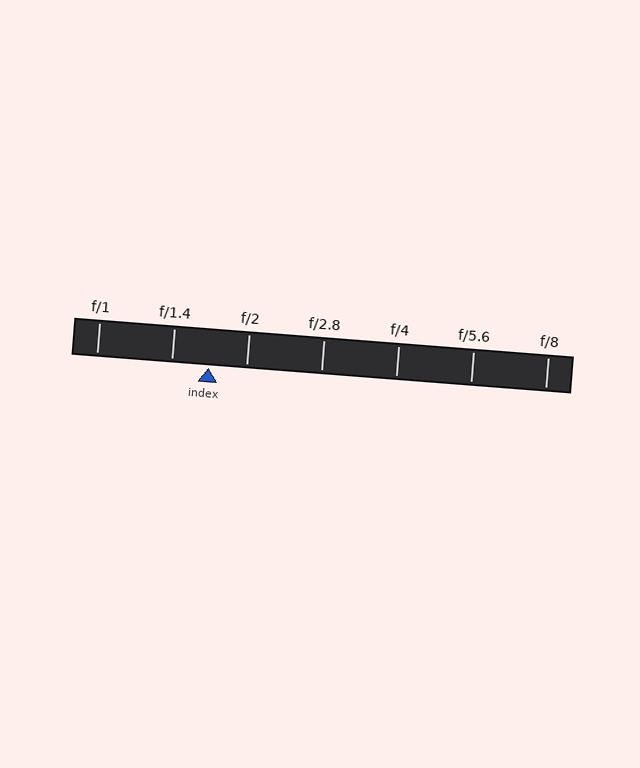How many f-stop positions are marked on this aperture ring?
There are 7 f-stop positions marked.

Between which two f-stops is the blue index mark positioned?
The index mark is between f/1.4 and f/2.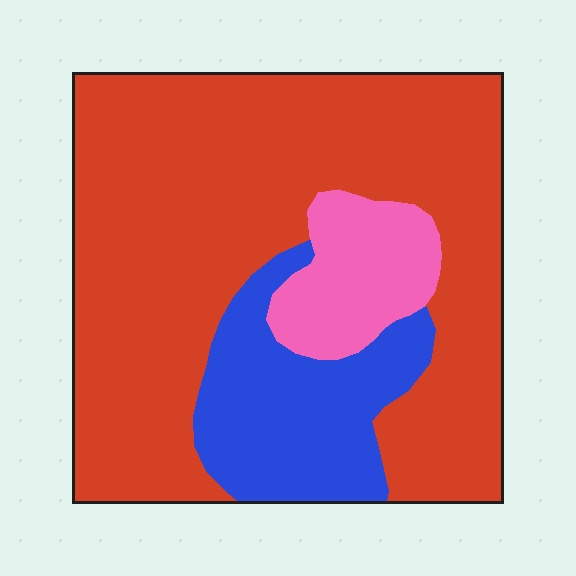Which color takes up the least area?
Pink, at roughly 10%.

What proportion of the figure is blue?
Blue takes up between a sixth and a third of the figure.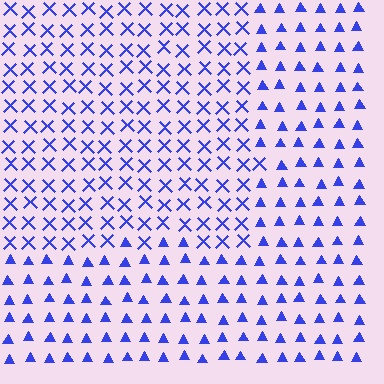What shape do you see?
I see a rectangle.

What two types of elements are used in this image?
The image uses X marks inside the rectangle region and triangles outside it.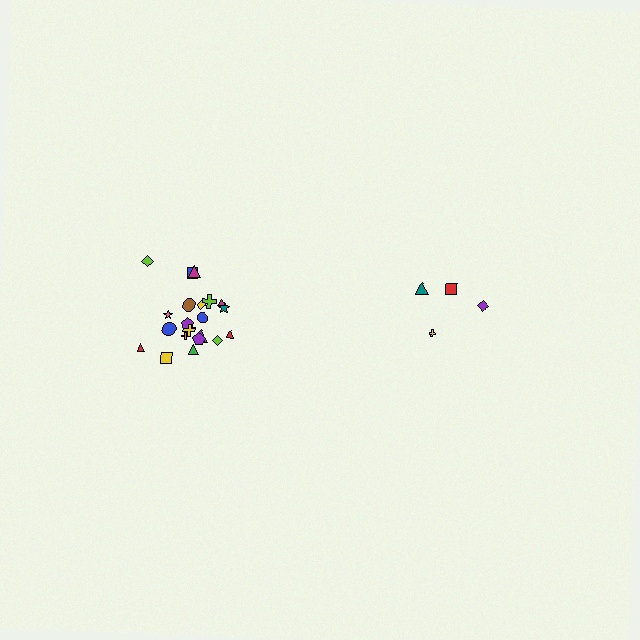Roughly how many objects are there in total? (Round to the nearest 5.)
Roughly 25 objects in total.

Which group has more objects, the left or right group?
The left group.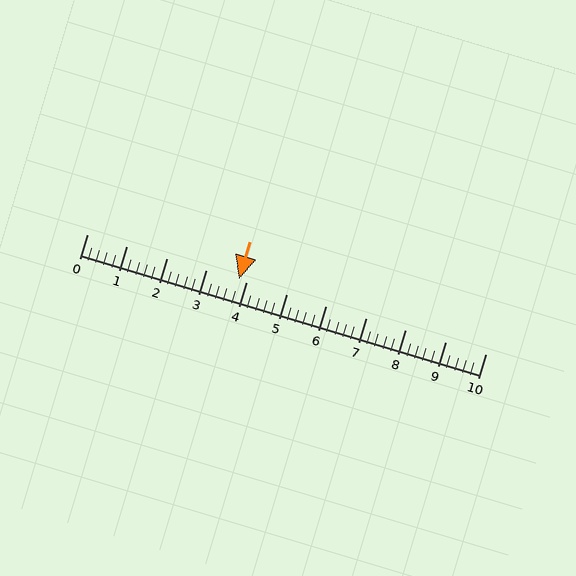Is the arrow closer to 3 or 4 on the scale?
The arrow is closer to 4.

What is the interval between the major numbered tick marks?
The major tick marks are spaced 1 units apart.